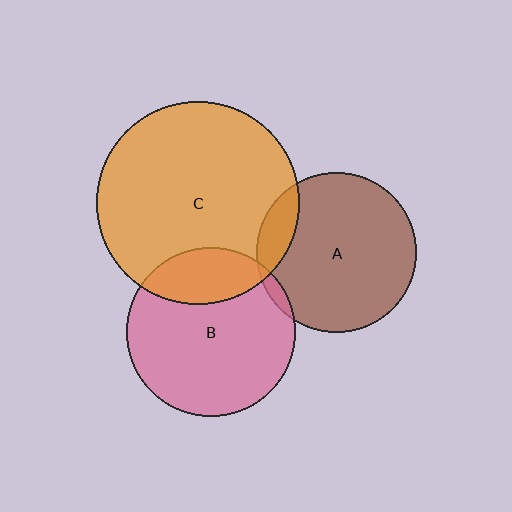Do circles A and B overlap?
Yes.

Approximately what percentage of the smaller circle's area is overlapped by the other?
Approximately 5%.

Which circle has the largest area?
Circle C (orange).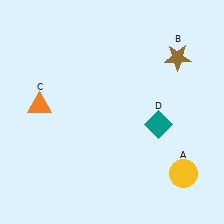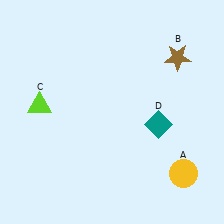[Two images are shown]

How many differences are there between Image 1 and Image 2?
There is 1 difference between the two images.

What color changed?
The triangle (C) changed from orange in Image 1 to lime in Image 2.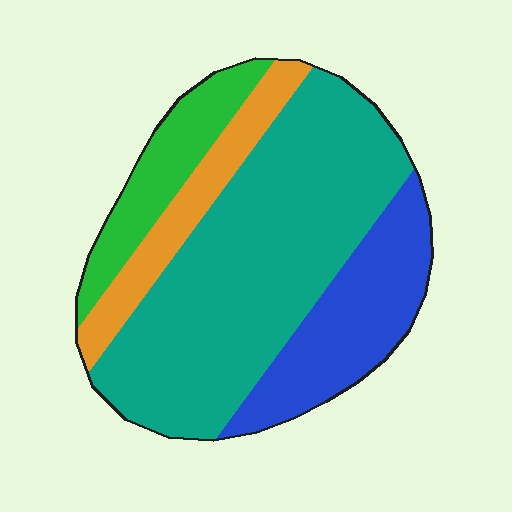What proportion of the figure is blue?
Blue takes up between a sixth and a third of the figure.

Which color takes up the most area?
Teal, at roughly 55%.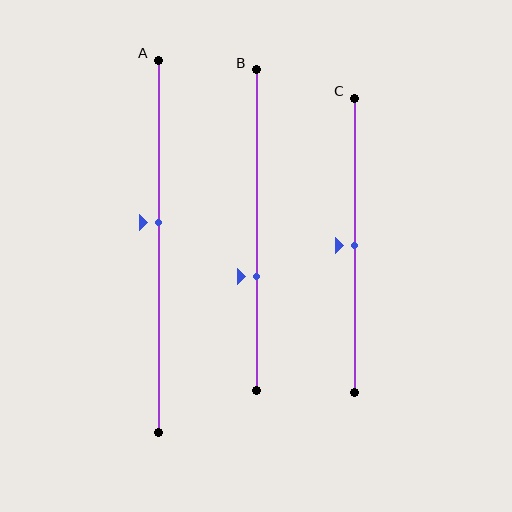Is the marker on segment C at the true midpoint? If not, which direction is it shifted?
Yes, the marker on segment C is at the true midpoint.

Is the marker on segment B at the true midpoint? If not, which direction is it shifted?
No, the marker on segment B is shifted downward by about 14% of the segment length.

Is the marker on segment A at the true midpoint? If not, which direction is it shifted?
No, the marker on segment A is shifted upward by about 6% of the segment length.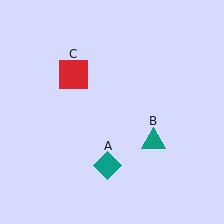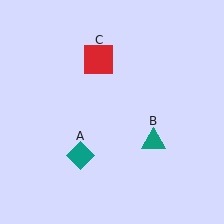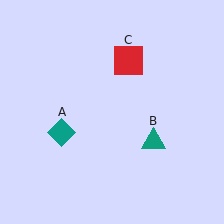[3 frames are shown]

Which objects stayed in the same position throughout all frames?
Teal triangle (object B) remained stationary.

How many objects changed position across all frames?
2 objects changed position: teal diamond (object A), red square (object C).